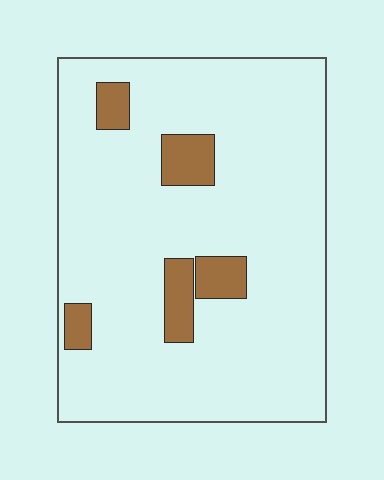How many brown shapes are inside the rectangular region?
5.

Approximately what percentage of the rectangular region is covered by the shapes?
Approximately 10%.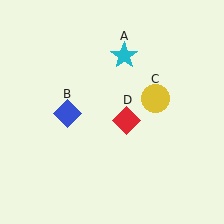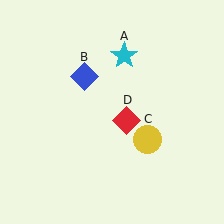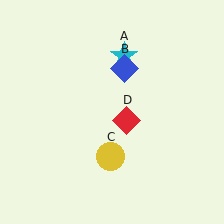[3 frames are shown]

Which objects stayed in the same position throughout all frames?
Cyan star (object A) and red diamond (object D) remained stationary.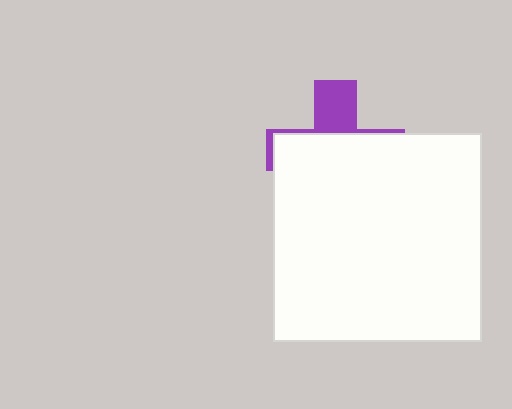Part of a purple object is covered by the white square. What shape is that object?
It is a cross.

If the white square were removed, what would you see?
You would see the complete purple cross.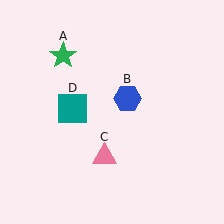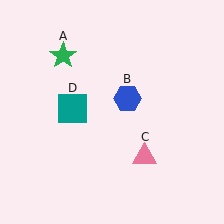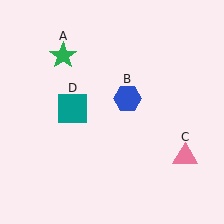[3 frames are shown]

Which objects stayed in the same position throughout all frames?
Green star (object A) and blue hexagon (object B) and teal square (object D) remained stationary.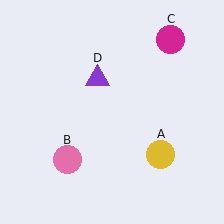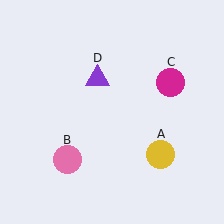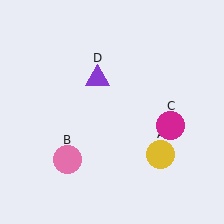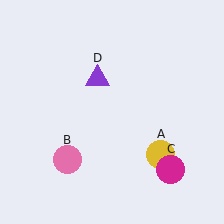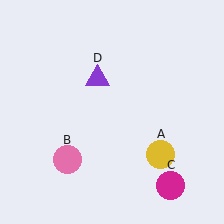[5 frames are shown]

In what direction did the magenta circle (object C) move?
The magenta circle (object C) moved down.